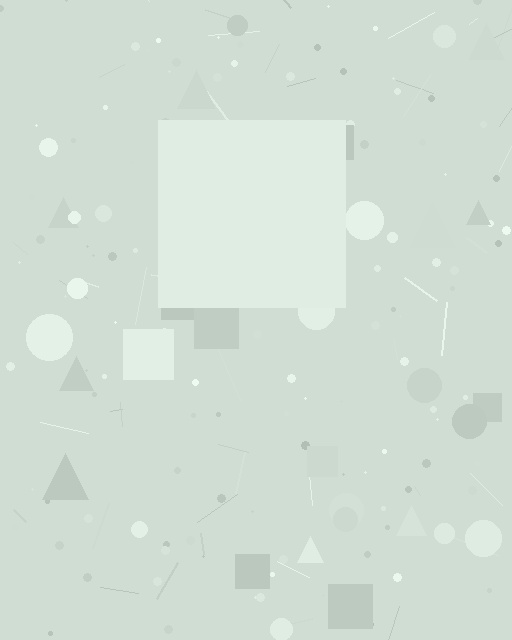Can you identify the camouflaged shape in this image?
The camouflaged shape is a square.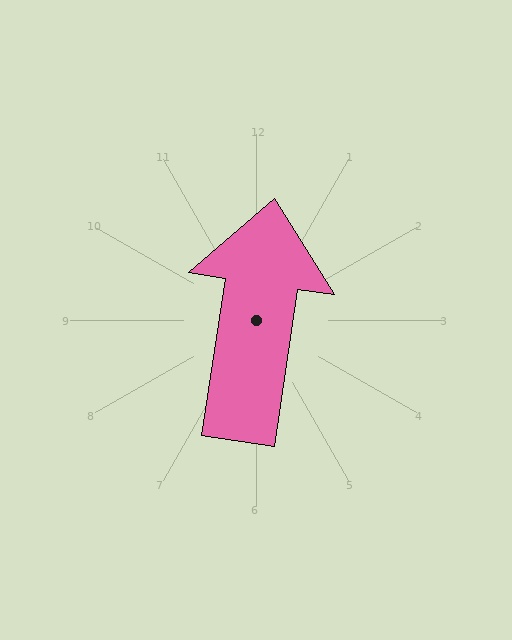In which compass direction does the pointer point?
North.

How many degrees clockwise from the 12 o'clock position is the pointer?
Approximately 9 degrees.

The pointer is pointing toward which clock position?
Roughly 12 o'clock.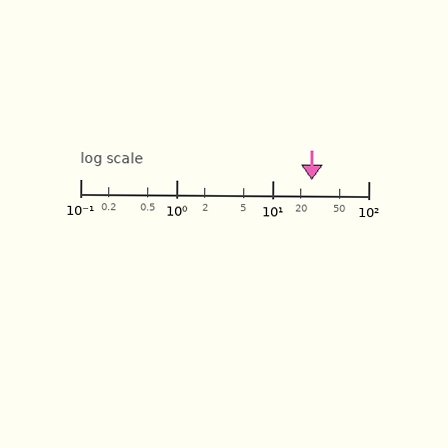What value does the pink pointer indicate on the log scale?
The pointer indicates approximately 26.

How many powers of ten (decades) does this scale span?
The scale spans 3 decades, from 0.1 to 100.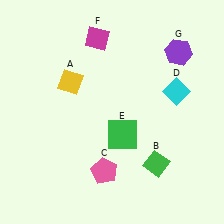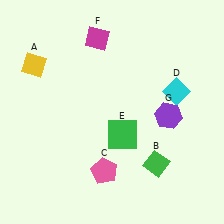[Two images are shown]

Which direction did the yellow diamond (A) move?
The yellow diamond (A) moved left.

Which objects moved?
The objects that moved are: the yellow diamond (A), the purple hexagon (G).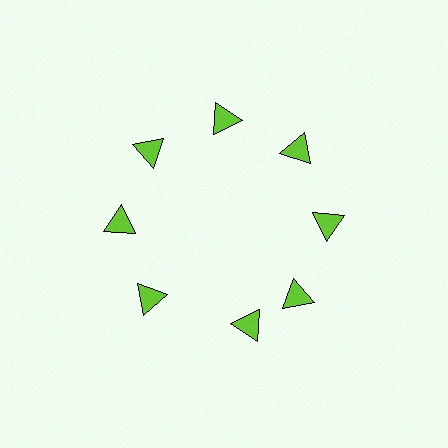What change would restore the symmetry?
The symmetry would be restored by rotating it back into even spacing with its neighbors so that all 8 triangles sit at equal angles and equal distance from the center.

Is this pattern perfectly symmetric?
No. The 8 lime triangles are arranged in a ring, but one element near the 6 o'clock position is rotated out of alignment along the ring, breaking the 8-fold rotational symmetry.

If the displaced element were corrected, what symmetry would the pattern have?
It would have 8-fold rotational symmetry — the pattern would map onto itself every 45 degrees.